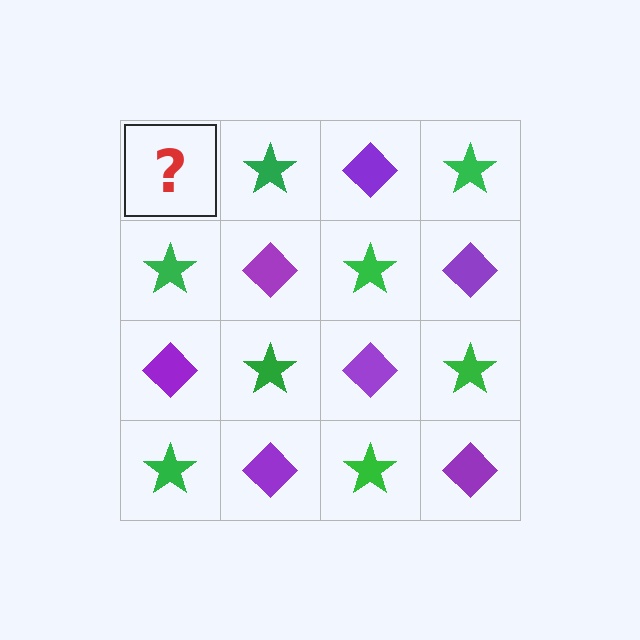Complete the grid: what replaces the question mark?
The question mark should be replaced with a purple diamond.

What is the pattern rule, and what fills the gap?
The rule is that it alternates purple diamond and green star in a checkerboard pattern. The gap should be filled with a purple diamond.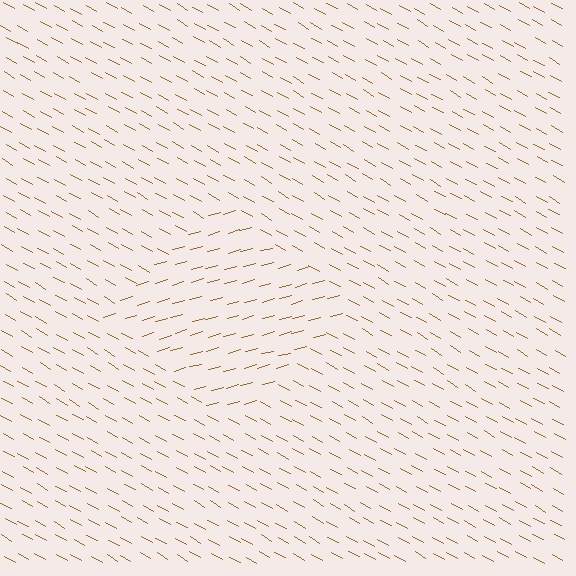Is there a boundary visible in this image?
Yes, there is a texture boundary formed by a change in line orientation.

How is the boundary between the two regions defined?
The boundary is defined purely by a change in line orientation (approximately 45 degrees difference). All lines are the same color and thickness.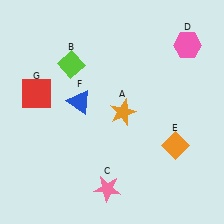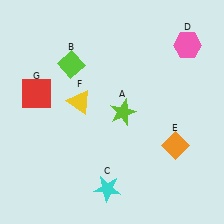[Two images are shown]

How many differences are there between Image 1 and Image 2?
There are 3 differences between the two images.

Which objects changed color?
A changed from orange to lime. C changed from pink to cyan. F changed from blue to yellow.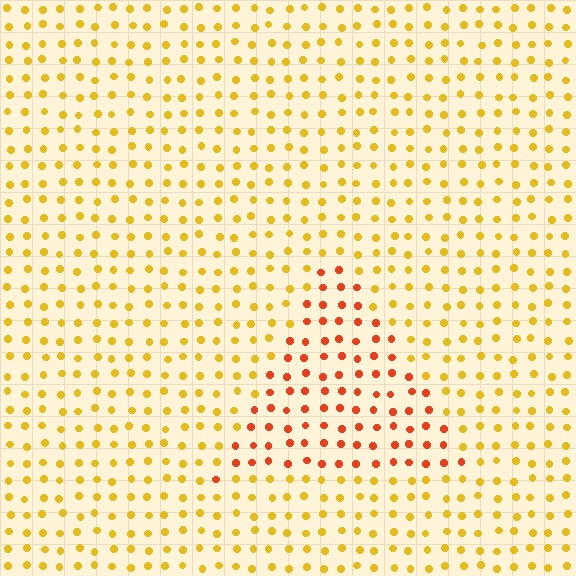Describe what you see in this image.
The image is filled with small yellow elements in a uniform arrangement. A triangle-shaped region is visible where the elements are tinted to a slightly different hue, forming a subtle color boundary.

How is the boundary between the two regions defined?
The boundary is defined purely by a slight shift in hue (about 38 degrees). Spacing, size, and orientation are identical on both sides.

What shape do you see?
I see a triangle.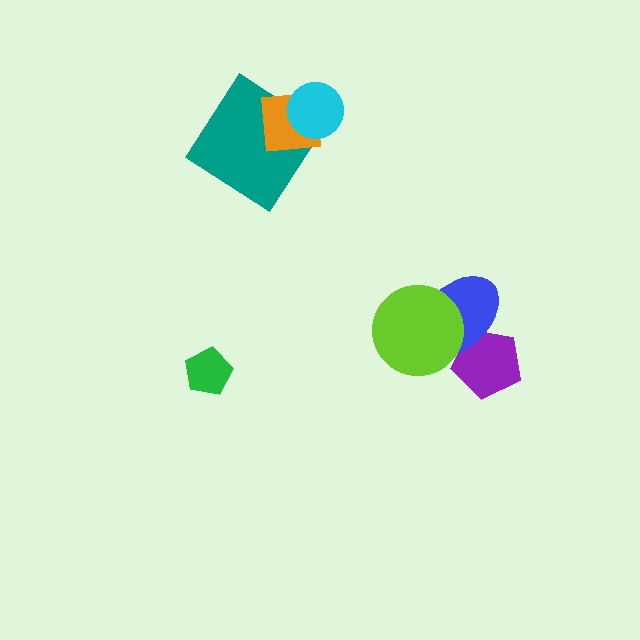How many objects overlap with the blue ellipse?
2 objects overlap with the blue ellipse.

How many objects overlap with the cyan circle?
2 objects overlap with the cyan circle.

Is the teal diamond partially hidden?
Yes, it is partially covered by another shape.